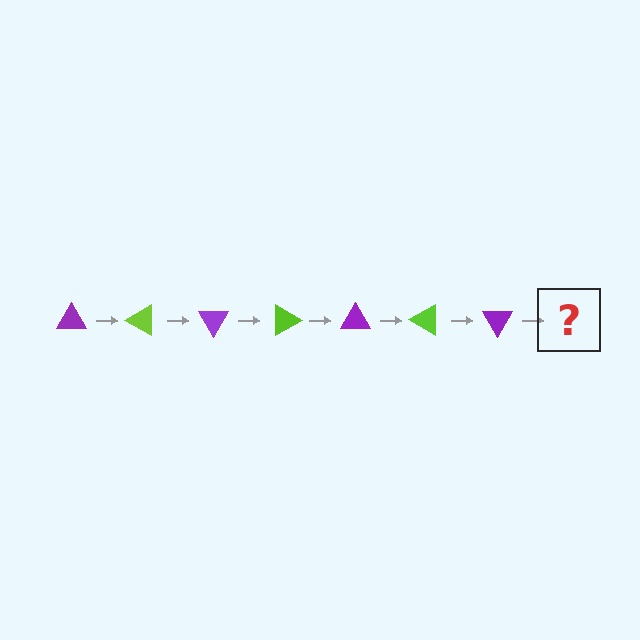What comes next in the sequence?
The next element should be a lime triangle, rotated 210 degrees from the start.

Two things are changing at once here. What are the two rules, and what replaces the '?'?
The two rules are that it rotates 30 degrees each step and the color cycles through purple and lime. The '?' should be a lime triangle, rotated 210 degrees from the start.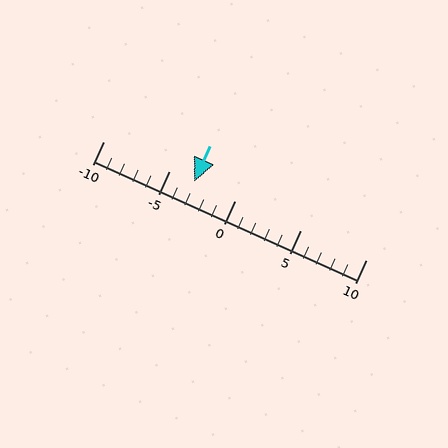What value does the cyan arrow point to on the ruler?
The cyan arrow points to approximately -3.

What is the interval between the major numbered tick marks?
The major tick marks are spaced 5 units apart.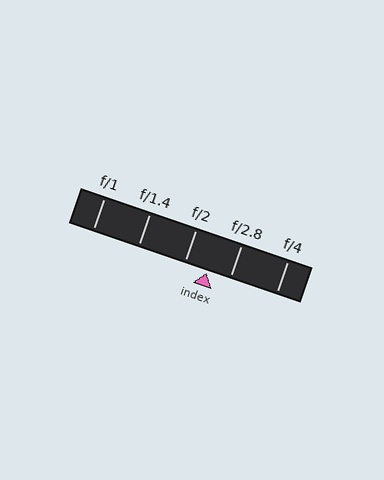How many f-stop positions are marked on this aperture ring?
There are 5 f-stop positions marked.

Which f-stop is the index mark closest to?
The index mark is closest to f/2.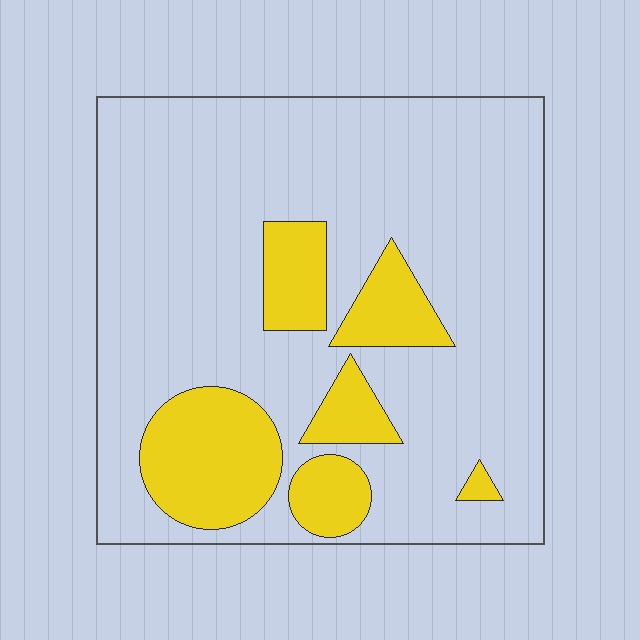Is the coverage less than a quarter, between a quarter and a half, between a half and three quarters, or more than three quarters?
Less than a quarter.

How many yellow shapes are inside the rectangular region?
6.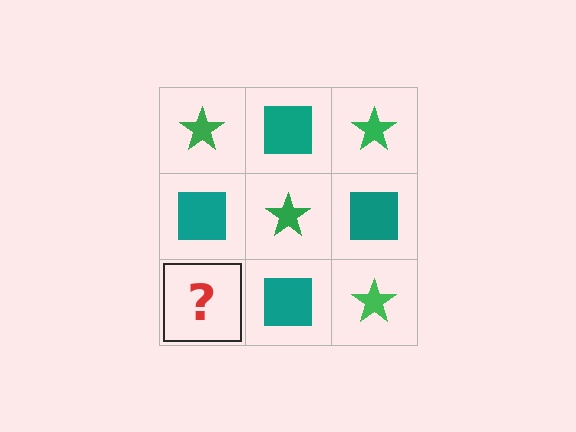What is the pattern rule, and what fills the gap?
The rule is that it alternates green star and teal square in a checkerboard pattern. The gap should be filled with a green star.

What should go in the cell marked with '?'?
The missing cell should contain a green star.